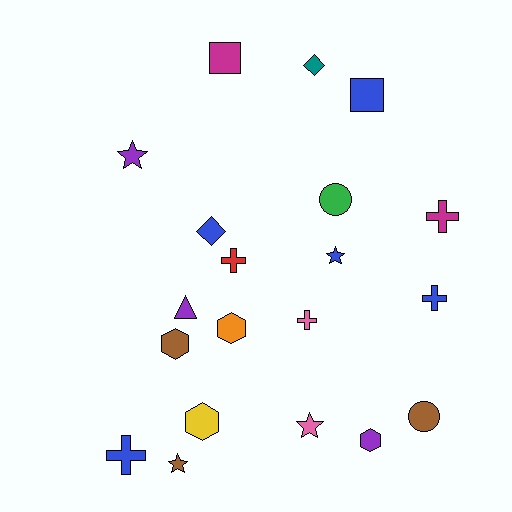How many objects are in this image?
There are 20 objects.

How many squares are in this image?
There are 2 squares.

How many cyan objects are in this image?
There are no cyan objects.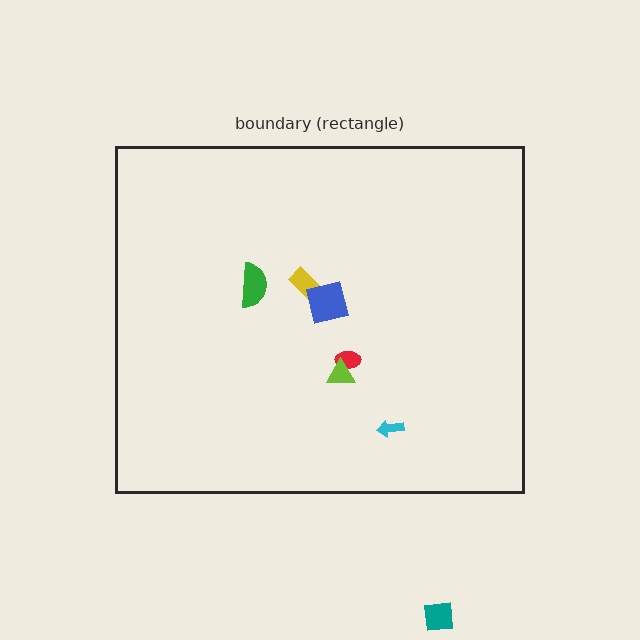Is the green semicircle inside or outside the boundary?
Inside.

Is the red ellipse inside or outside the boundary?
Inside.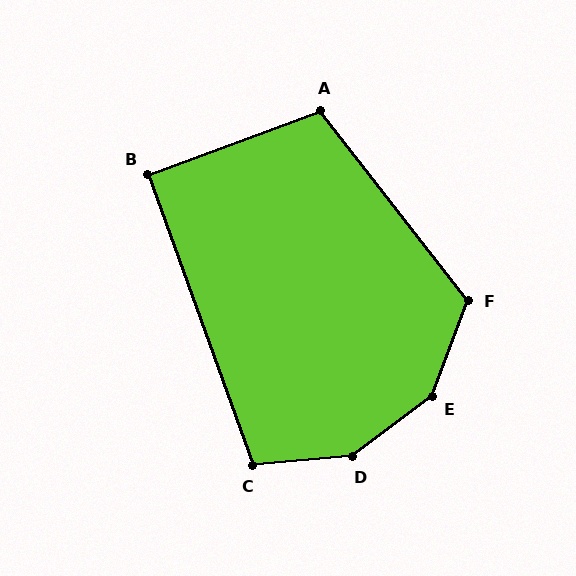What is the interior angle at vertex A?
Approximately 108 degrees (obtuse).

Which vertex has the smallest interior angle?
B, at approximately 90 degrees.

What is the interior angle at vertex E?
Approximately 147 degrees (obtuse).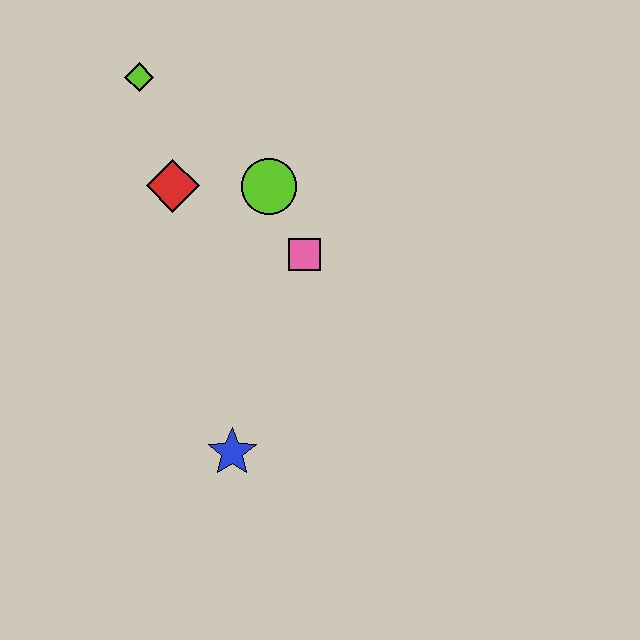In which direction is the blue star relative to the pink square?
The blue star is below the pink square.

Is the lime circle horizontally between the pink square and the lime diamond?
Yes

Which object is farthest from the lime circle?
The blue star is farthest from the lime circle.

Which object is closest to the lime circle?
The pink square is closest to the lime circle.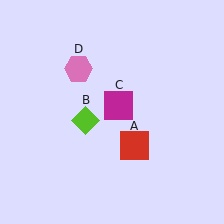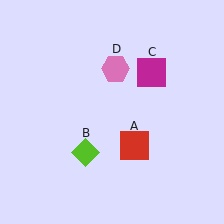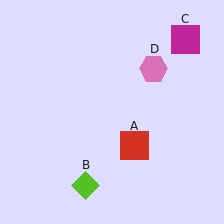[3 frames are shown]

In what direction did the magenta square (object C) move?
The magenta square (object C) moved up and to the right.